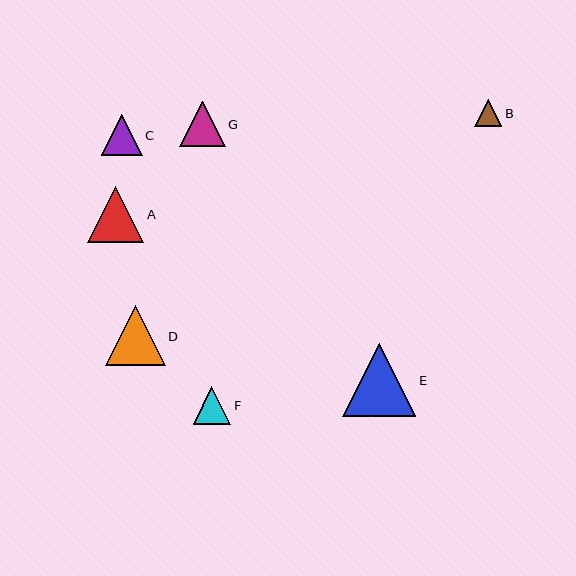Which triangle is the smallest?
Triangle B is the smallest with a size of approximately 27 pixels.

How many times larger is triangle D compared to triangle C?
Triangle D is approximately 1.4 times the size of triangle C.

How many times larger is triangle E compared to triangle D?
Triangle E is approximately 1.2 times the size of triangle D.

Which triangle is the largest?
Triangle E is the largest with a size of approximately 73 pixels.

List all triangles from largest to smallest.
From largest to smallest: E, D, A, G, C, F, B.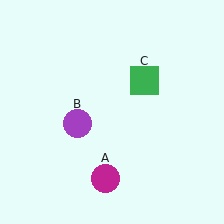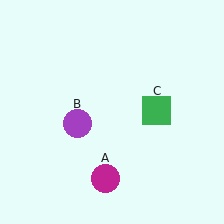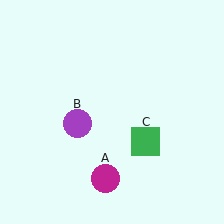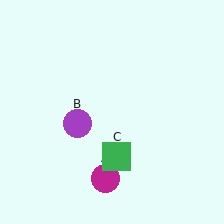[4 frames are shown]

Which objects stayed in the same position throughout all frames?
Magenta circle (object A) and purple circle (object B) remained stationary.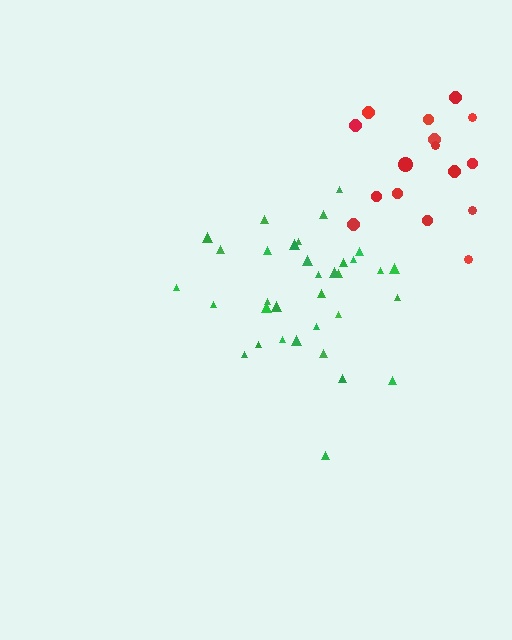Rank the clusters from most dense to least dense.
green, red.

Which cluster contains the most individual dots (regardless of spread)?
Green (34).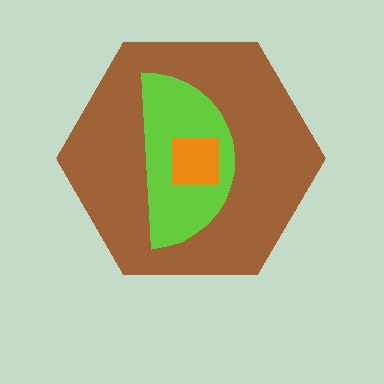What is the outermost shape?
The brown hexagon.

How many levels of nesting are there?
3.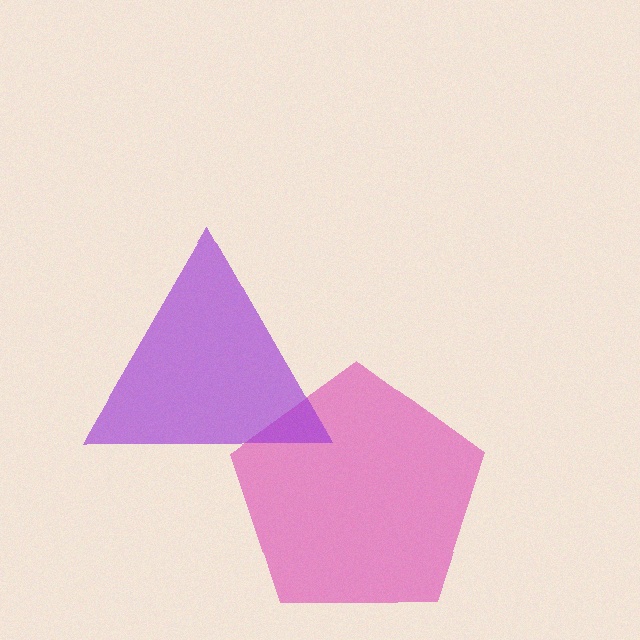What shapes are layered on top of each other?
The layered shapes are: a pink pentagon, a purple triangle.